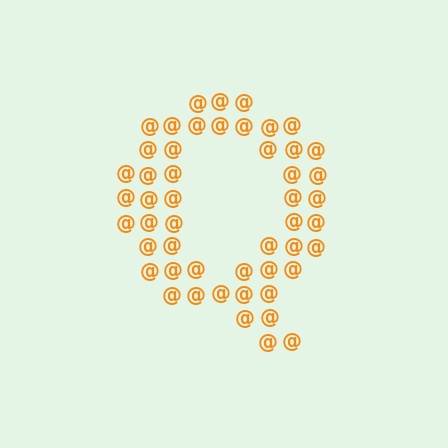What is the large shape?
The large shape is the letter Q.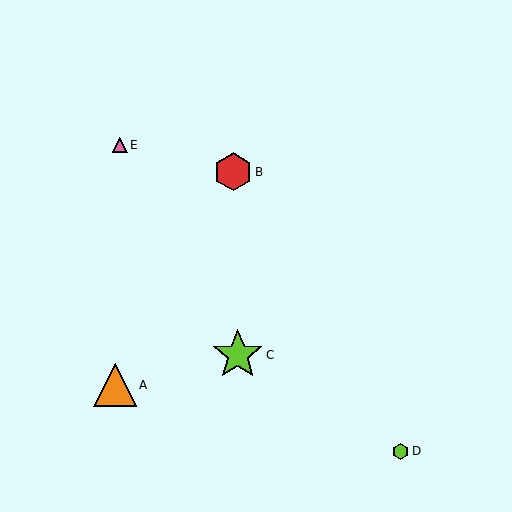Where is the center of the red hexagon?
The center of the red hexagon is at (233, 172).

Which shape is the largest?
The lime star (labeled C) is the largest.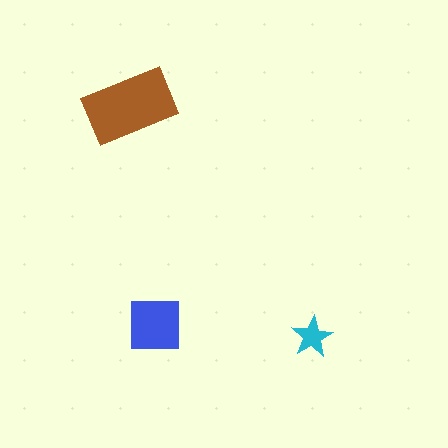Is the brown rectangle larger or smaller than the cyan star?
Larger.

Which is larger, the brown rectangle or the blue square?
The brown rectangle.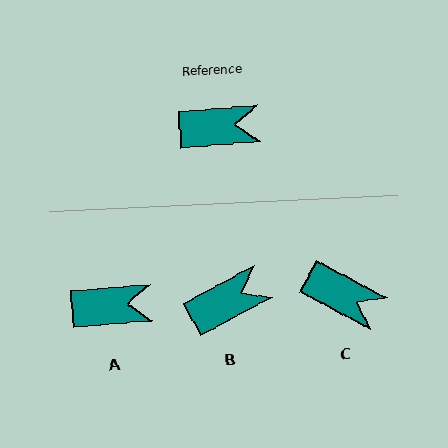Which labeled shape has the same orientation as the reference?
A.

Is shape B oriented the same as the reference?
No, it is off by about 23 degrees.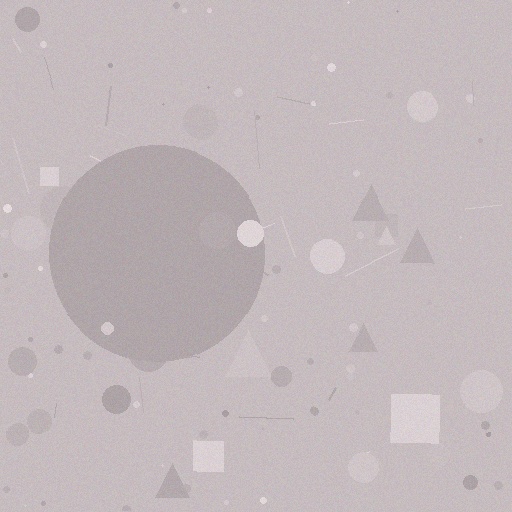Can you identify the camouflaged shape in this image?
The camouflaged shape is a circle.